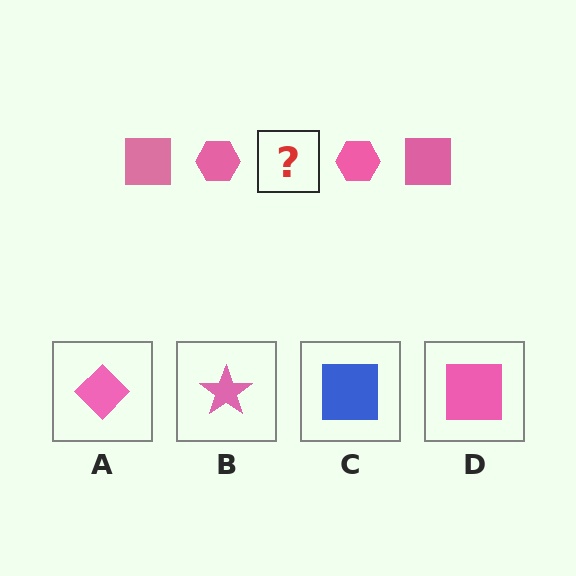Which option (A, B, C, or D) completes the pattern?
D.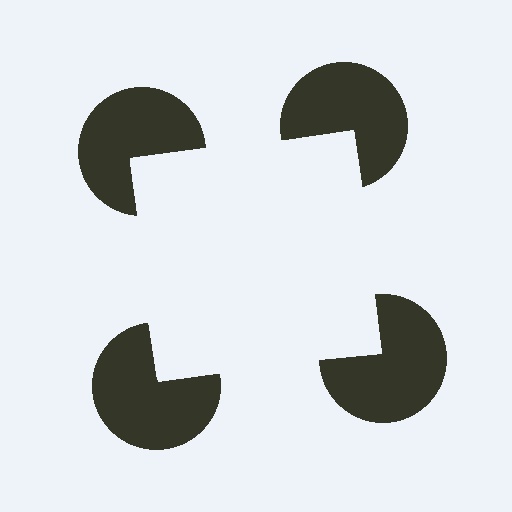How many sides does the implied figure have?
4 sides.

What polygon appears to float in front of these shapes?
An illusory square — its edges are inferred from the aligned wedge cuts in the pac-man discs, not physically drawn.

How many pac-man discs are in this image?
There are 4 — one at each vertex of the illusory square.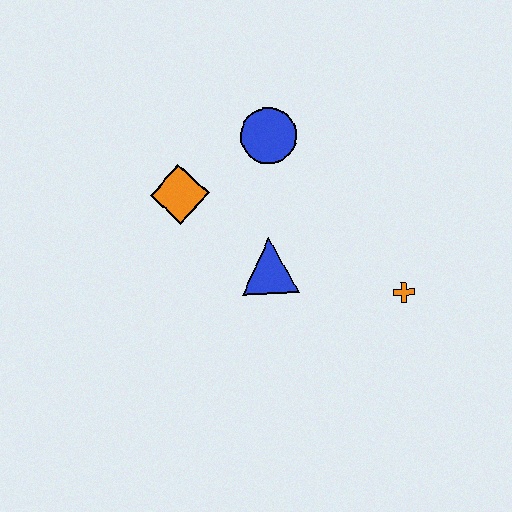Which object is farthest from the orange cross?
The orange diamond is farthest from the orange cross.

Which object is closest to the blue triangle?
The orange diamond is closest to the blue triangle.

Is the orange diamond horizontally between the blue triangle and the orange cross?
No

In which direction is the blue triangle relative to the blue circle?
The blue triangle is below the blue circle.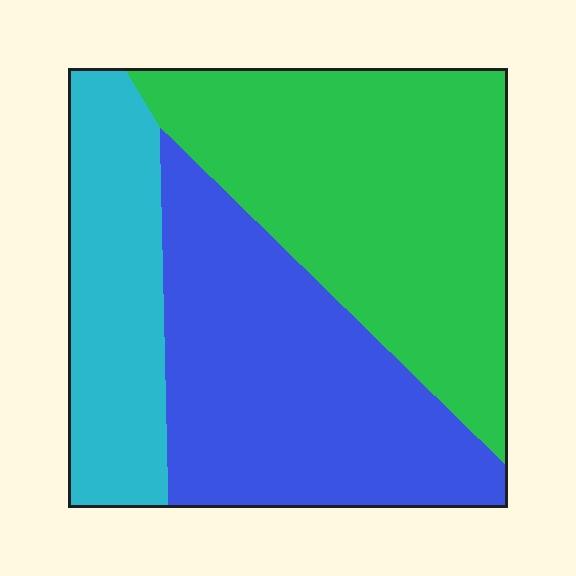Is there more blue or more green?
Green.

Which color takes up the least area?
Cyan, at roughly 20%.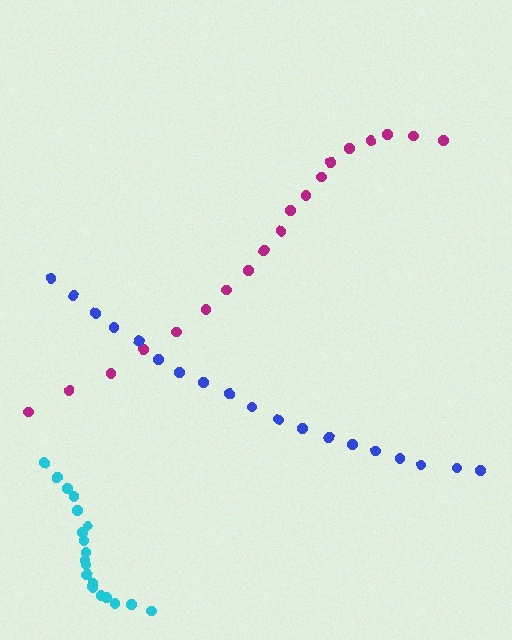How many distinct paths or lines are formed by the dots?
There are 3 distinct paths.